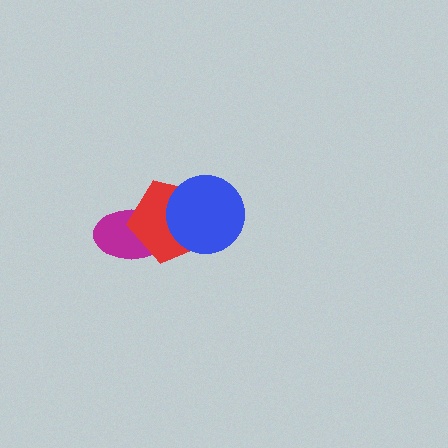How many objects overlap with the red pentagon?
2 objects overlap with the red pentagon.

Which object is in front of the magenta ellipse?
The red pentagon is in front of the magenta ellipse.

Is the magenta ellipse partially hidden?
Yes, it is partially covered by another shape.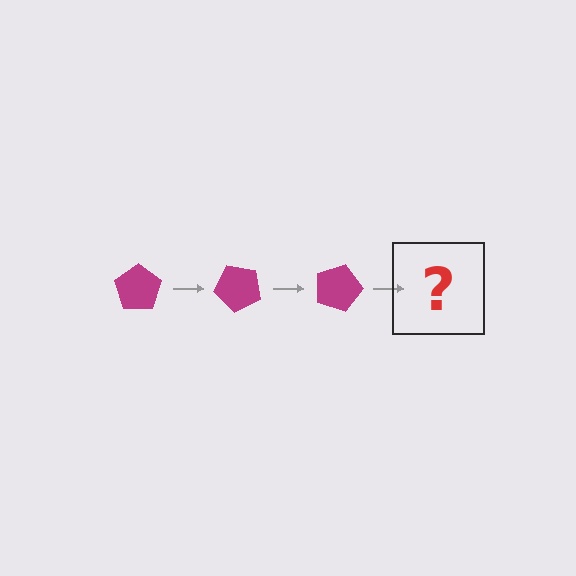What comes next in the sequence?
The next element should be a magenta pentagon rotated 135 degrees.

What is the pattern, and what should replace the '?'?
The pattern is that the pentagon rotates 45 degrees each step. The '?' should be a magenta pentagon rotated 135 degrees.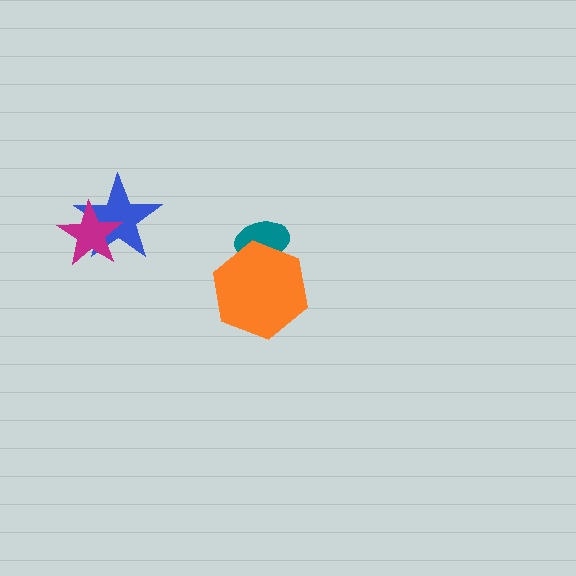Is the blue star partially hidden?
Yes, it is partially covered by another shape.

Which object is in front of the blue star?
The magenta star is in front of the blue star.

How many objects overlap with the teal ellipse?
1 object overlaps with the teal ellipse.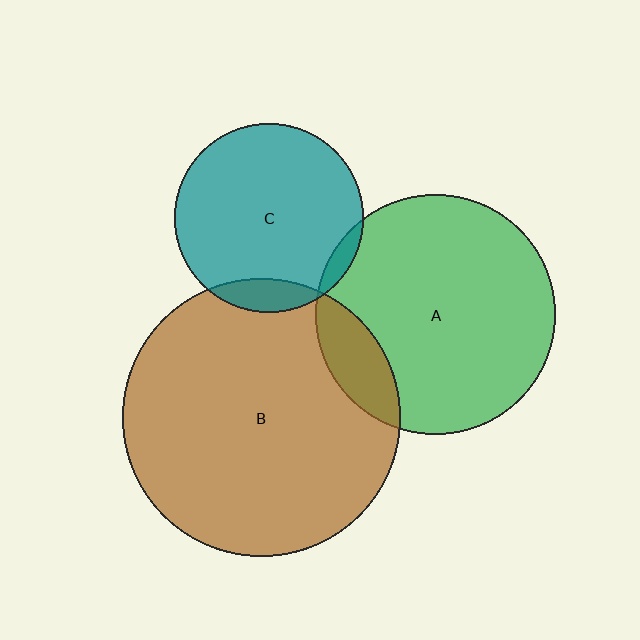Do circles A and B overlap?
Yes.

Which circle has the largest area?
Circle B (brown).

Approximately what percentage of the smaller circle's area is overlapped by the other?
Approximately 15%.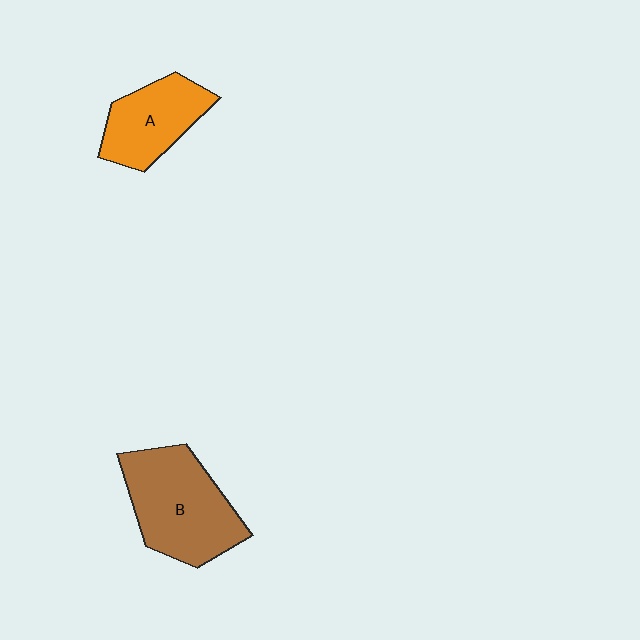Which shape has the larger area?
Shape B (brown).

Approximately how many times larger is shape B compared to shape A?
Approximately 1.5 times.